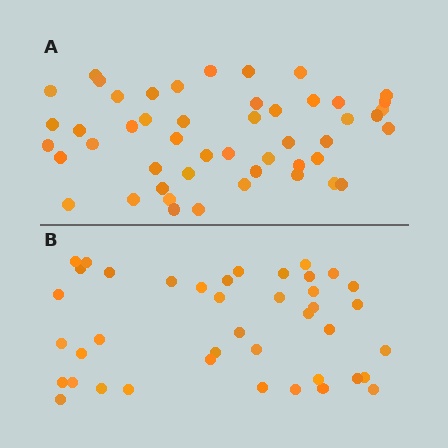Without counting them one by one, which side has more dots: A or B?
Region A (the top region) has more dots.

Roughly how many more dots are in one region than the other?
Region A has roughly 8 or so more dots than region B.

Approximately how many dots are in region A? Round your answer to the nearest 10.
About 50 dots. (The exact count is 49, which rounds to 50.)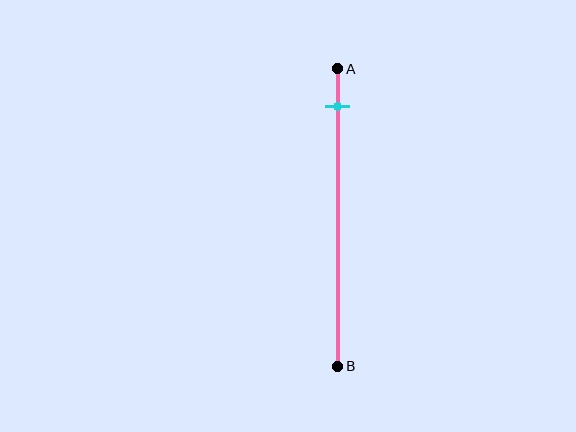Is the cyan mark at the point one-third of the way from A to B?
No, the mark is at about 15% from A, not at the 33% one-third point.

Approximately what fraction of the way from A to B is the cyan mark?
The cyan mark is approximately 15% of the way from A to B.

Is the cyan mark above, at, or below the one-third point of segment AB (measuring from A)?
The cyan mark is above the one-third point of segment AB.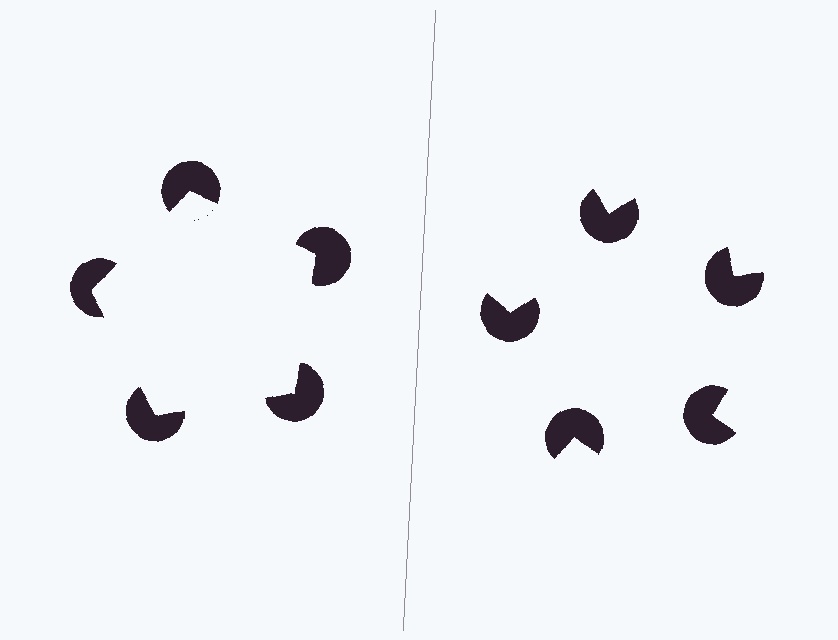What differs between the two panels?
The pac-man discs are positioned identically on both sides; only the wedge orientations differ. On the left they align to a pentagon; on the right they are misaligned.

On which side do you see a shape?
An illusory pentagon appears on the left side. On the right side the wedge cuts are rotated, so no coherent shape forms.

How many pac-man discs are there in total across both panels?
10 — 5 on each side.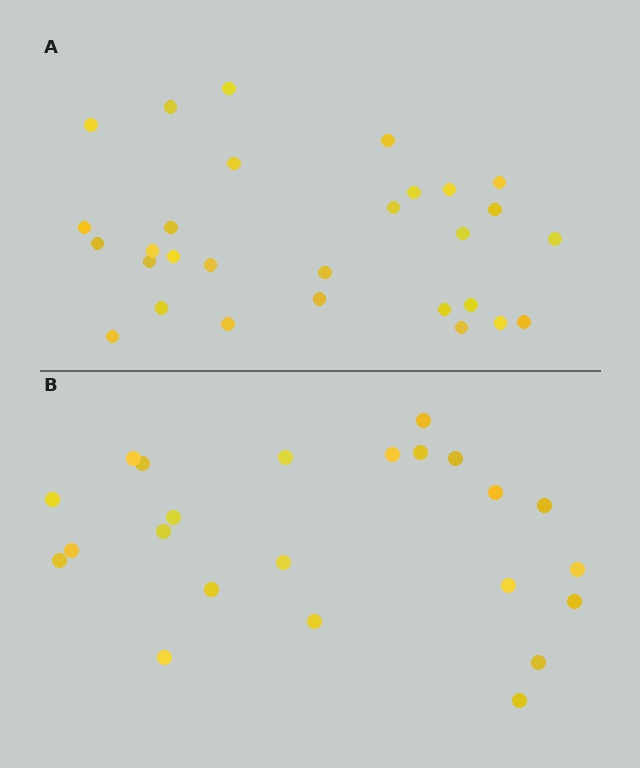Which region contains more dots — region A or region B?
Region A (the top region) has more dots.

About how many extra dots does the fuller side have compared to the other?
Region A has about 6 more dots than region B.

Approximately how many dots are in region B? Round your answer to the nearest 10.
About 20 dots. (The exact count is 23, which rounds to 20.)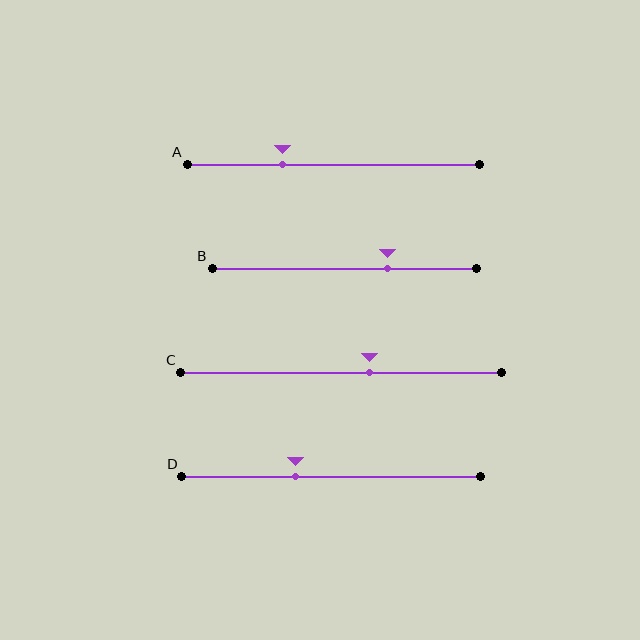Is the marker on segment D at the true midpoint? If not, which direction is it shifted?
No, the marker on segment D is shifted to the left by about 12% of the segment length.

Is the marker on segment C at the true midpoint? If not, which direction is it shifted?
No, the marker on segment C is shifted to the right by about 9% of the segment length.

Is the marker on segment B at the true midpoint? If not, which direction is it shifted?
No, the marker on segment B is shifted to the right by about 16% of the segment length.